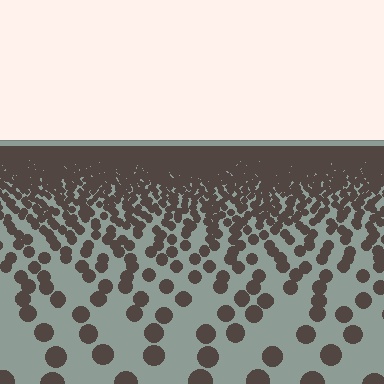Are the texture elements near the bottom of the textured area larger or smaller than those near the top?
Larger. Near the bottom, elements are closer to the viewer and appear at a bigger on-screen size.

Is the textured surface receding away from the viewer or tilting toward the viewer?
The surface is receding away from the viewer. Texture elements get smaller and denser toward the top.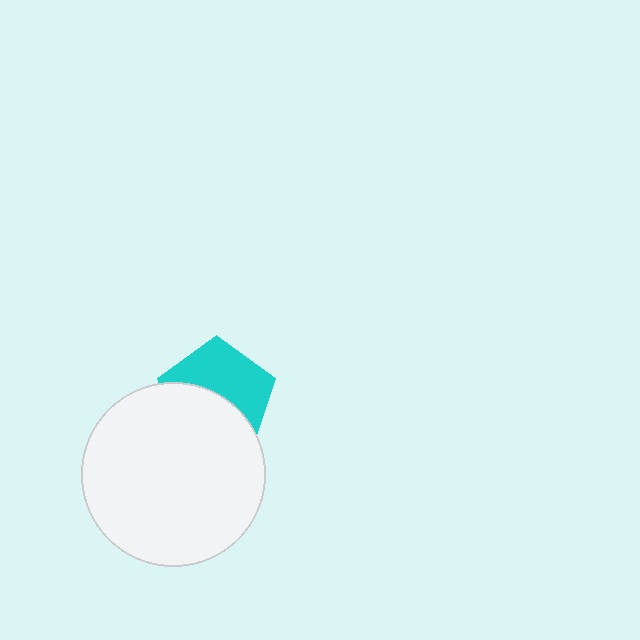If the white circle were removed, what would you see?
You would see the complete cyan pentagon.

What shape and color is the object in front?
The object in front is a white circle.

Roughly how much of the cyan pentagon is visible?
About half of it is visible (roughly 51%).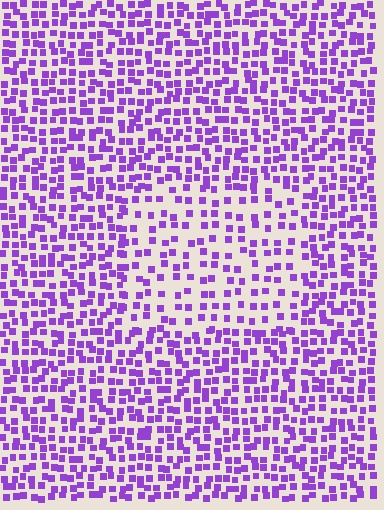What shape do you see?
I see a rectangle.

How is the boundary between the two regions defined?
The boundary is defined by a change in element density (approximately 1.8x ratio). All elements are the same color, size, and shape.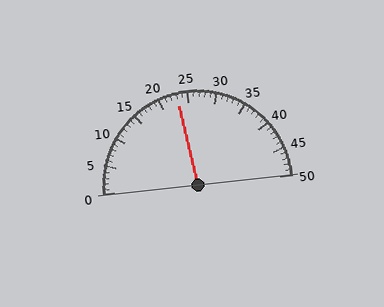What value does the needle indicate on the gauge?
The needle indicates approximately 23.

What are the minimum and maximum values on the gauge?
The gauge ranges from 0 to 50.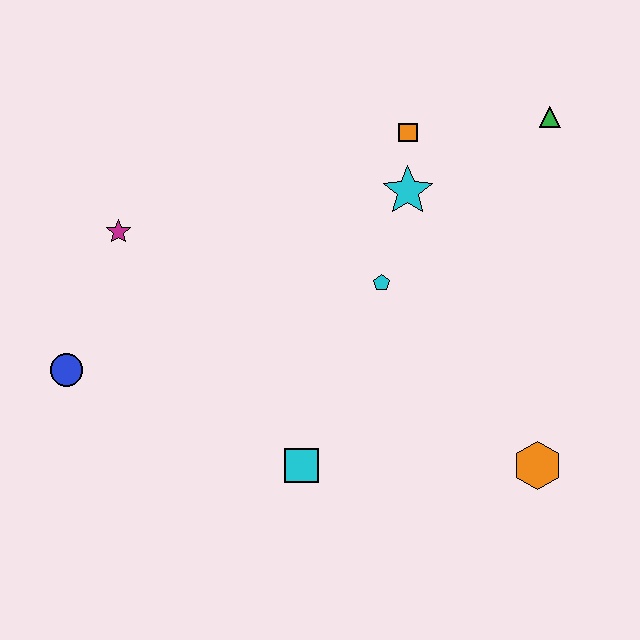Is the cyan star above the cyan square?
Yes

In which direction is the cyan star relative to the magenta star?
The cyan star is to the right of the magenta star.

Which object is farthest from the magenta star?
The orange hexagon is farthest from the magenta star.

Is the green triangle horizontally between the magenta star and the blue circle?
No